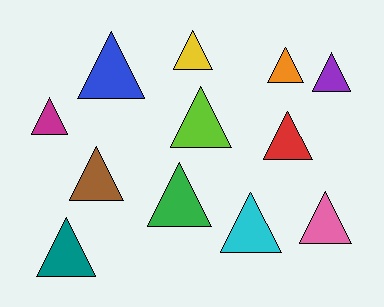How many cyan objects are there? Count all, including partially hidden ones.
There is 1 cyan object.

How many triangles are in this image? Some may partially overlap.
There are 12 triangles.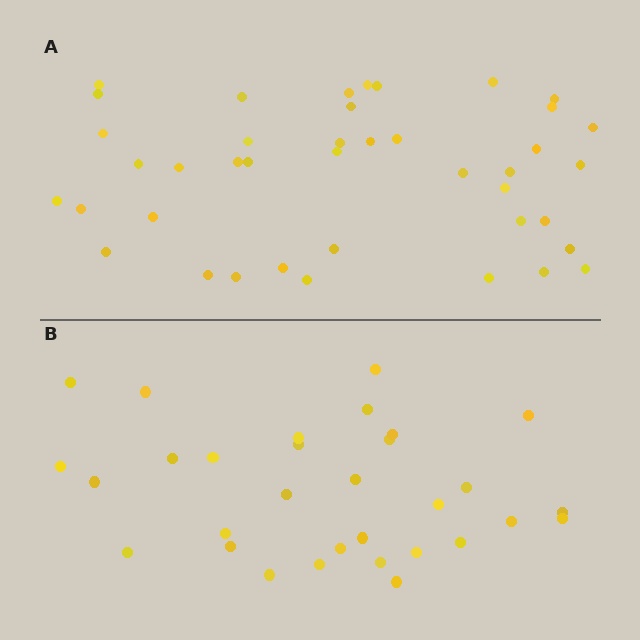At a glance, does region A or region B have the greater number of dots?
Region A (the top region) has more dots.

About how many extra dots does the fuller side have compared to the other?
Region A has roughly 10 or so more dots than region B.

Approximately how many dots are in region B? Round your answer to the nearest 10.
About 30 dots. (The exact count is 31, which rounds to 30.)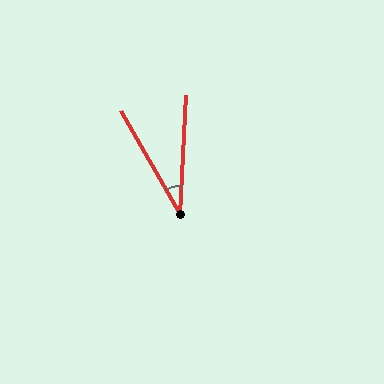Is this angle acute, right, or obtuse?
It is acute.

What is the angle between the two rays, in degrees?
Approximately 33 degrees.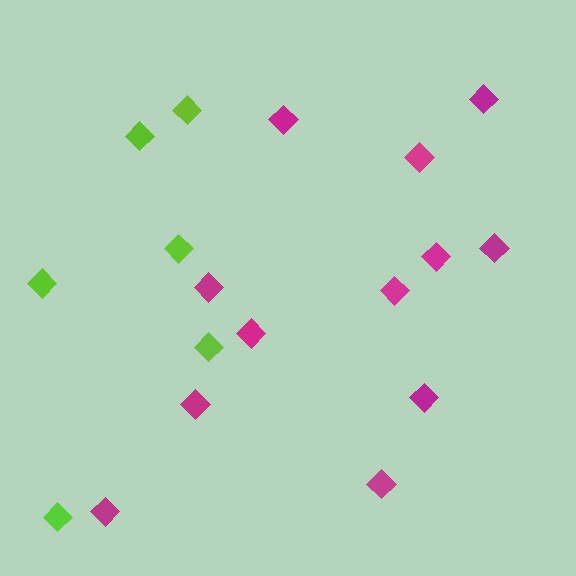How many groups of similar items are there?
There are 2 groups: one group of magenta diamonds (12) and one group of lime diamonds (6).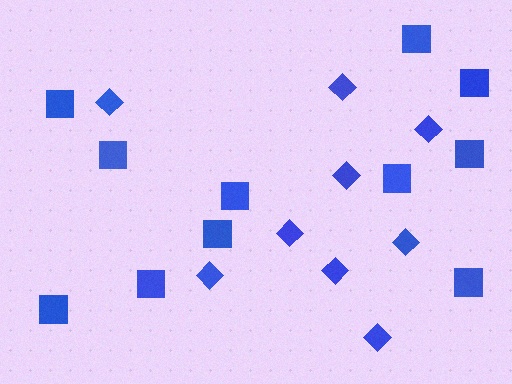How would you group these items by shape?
There are 2 groups: one group of diamonds (9) and one group of squares (11).